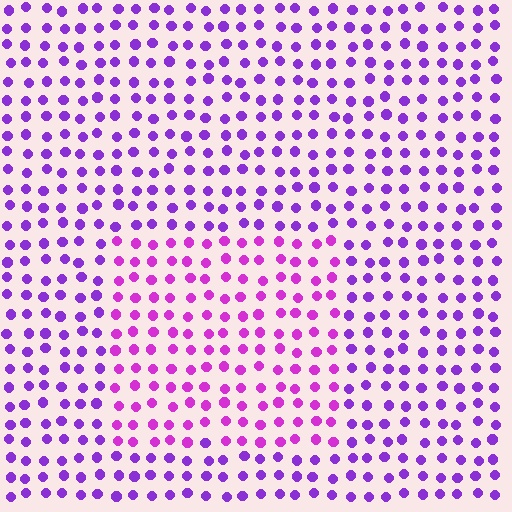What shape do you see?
I see a rectangle.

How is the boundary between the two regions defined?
The boundary is defined purely by a slight shift in hue (about 27 degrees). Spacing, size, and orientation are identical on both sides.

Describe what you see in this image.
The image is filled with small purple elements in a uniform arrangement. A rectangle-shaped region is visible where the elements are tinted to a slightly different hue, forming a subtle color boundary.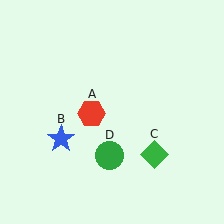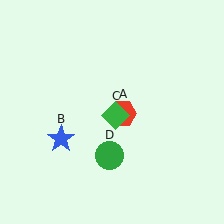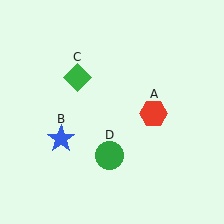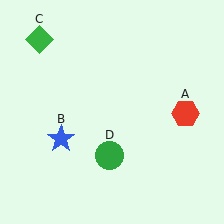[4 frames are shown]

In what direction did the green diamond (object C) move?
The green diamond (object C) moved up and to the left.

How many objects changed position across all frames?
2 objects changed position: red hexagon (object A), green diamond (object C).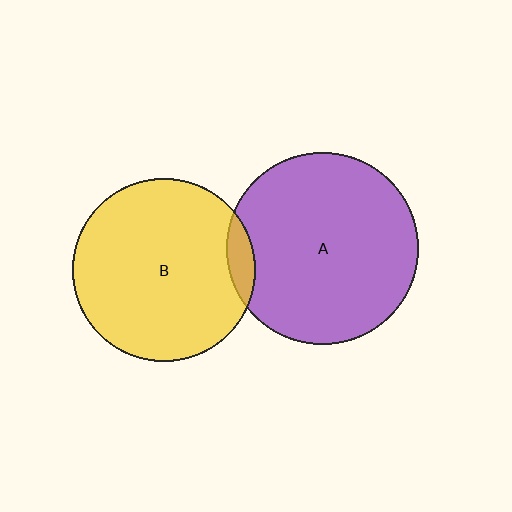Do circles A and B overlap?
Yes.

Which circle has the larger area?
Circle A (purple).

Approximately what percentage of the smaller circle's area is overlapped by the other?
Approximately 5%.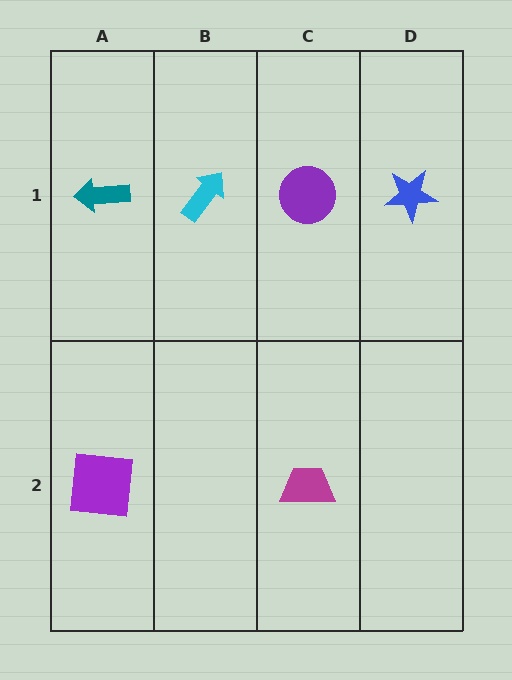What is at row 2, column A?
A purple square.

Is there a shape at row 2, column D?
No, that cell is empty.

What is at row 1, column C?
A purple circle.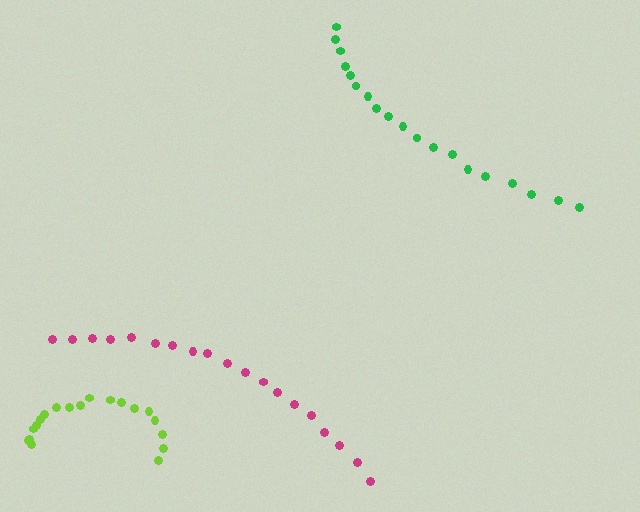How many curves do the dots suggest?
There are 3 distinct paths.